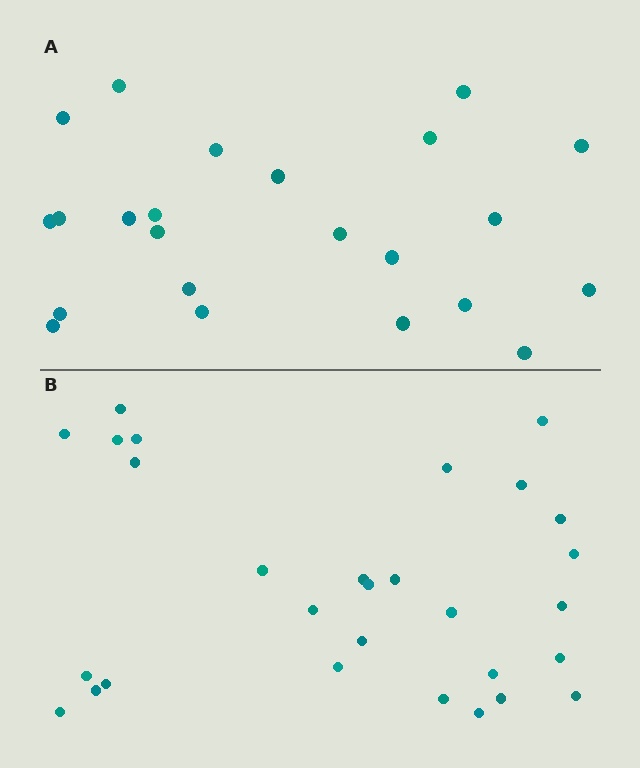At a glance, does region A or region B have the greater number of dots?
Region B (the bottom region) has more dots.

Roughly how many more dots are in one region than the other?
Region B has about 6 more dots than region A.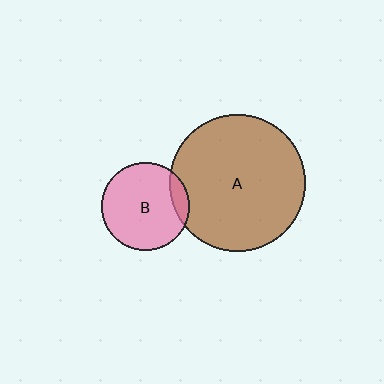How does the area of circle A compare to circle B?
Approximately 2.4 times.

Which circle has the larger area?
Circle A (brown).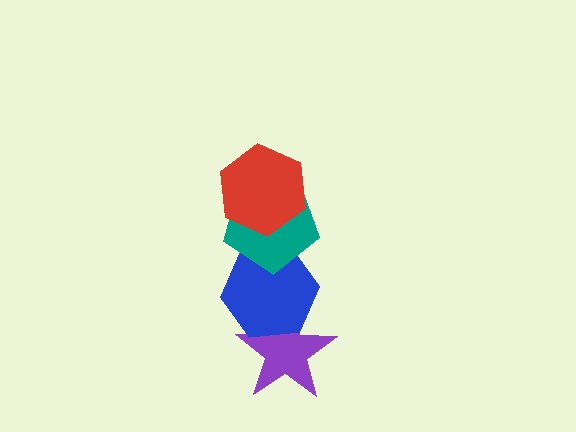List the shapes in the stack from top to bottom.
From top to bottom: the red hexagon, the teal pentagon, the blue hexagon, the purple star.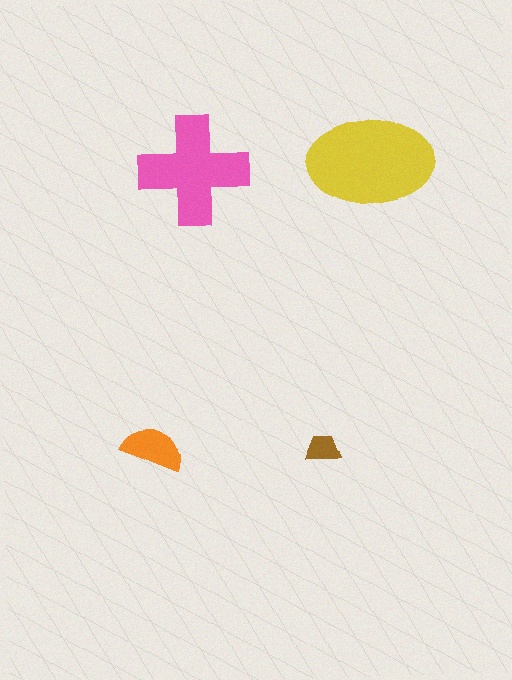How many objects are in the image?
There are 4 objects in the image.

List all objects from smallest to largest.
The brown trapezoid, the orange semicircle, the pink cross, the yellow ellipse.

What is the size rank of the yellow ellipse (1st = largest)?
1st.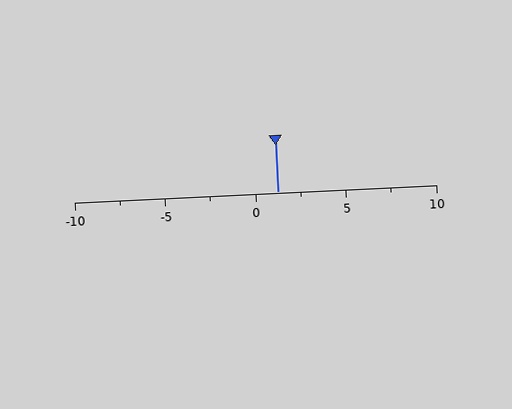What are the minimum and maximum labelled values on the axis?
The axis runs from -10 to 10.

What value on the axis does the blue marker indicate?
The marker indicates approximately 1.2.